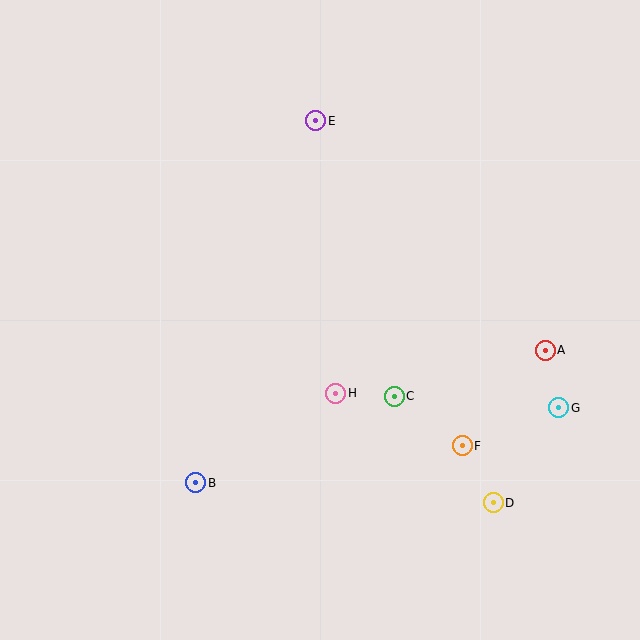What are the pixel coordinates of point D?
Point D is at (493, 503).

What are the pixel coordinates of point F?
Point F is at (462, 446).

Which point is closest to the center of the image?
Point H at (336, 393) is closest to the center.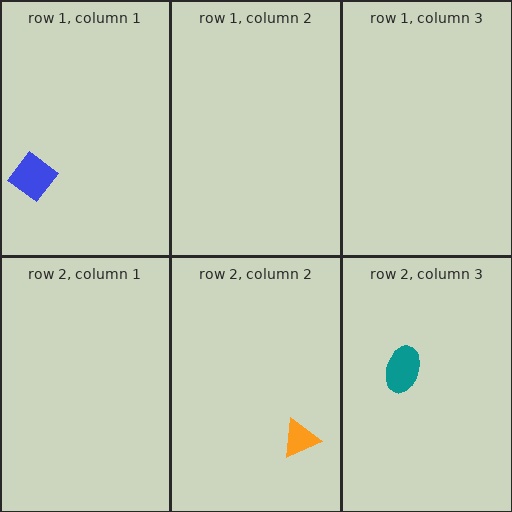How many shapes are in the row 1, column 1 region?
1.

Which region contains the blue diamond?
The row 1, column 1 region.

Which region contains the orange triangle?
The row 2, column 2 region.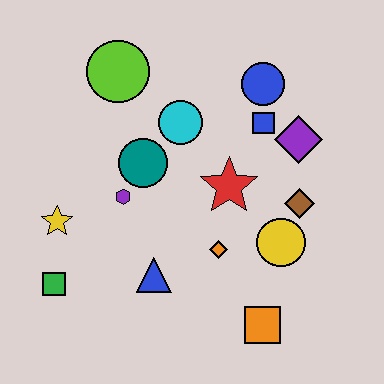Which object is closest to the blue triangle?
The orange diamond is closest to the blue triangle.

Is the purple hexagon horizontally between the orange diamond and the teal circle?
No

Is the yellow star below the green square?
No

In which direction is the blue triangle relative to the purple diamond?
The blue triangle is to the left of the purple diamond.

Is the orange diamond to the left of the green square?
No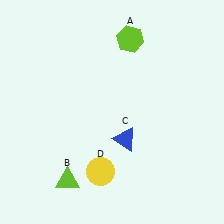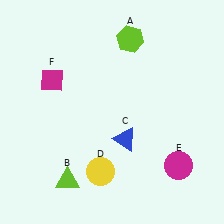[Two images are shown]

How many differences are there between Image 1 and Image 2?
There are 2 differences between the two images.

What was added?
A magenta circle (E), a magenta diamond (F) were added in Image 2.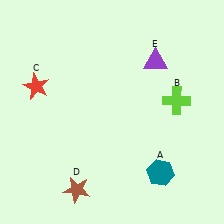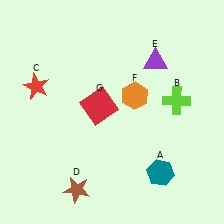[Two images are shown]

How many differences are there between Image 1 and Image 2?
There are 2 differences between the two images.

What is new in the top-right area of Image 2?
An orange hexagon (F) was added in the top-right area of Image 2.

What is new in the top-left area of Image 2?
A red square (G) was added in the top-left area of Image 2.